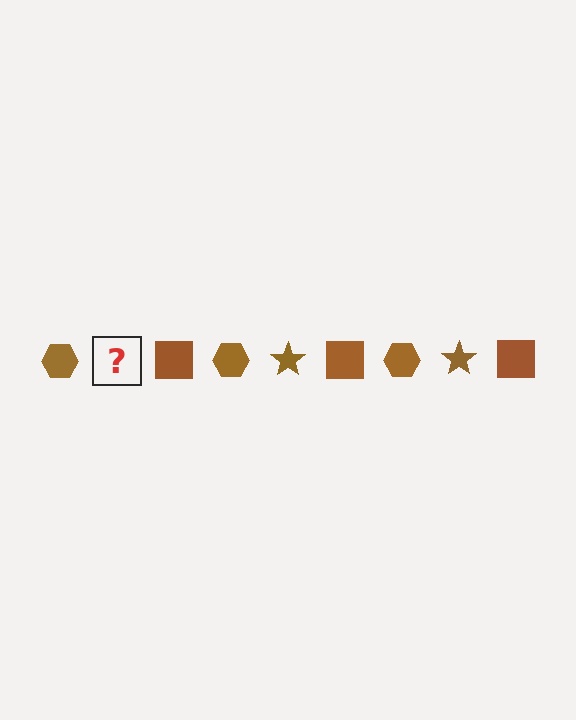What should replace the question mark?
The question mark should be replaced with a brown star.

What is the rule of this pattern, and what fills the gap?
The rule is that the pattern cycles through hexagon, star, square shapes in brown. The gap should be filled with a brown star.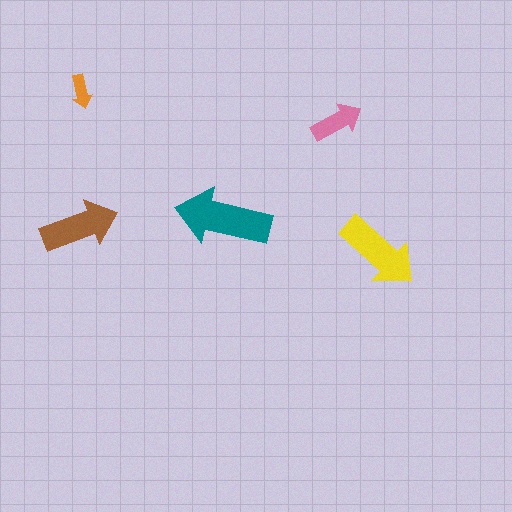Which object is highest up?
The orange arrow is topmost.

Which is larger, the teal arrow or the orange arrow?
The teal one.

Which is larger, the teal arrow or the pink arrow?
The teal one.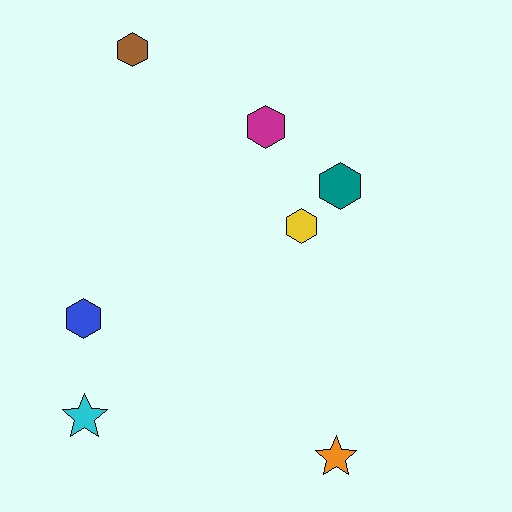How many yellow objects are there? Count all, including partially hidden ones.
There is 1 yellow object.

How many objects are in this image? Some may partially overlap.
There are 7 objects.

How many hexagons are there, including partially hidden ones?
There are 5 hexagons.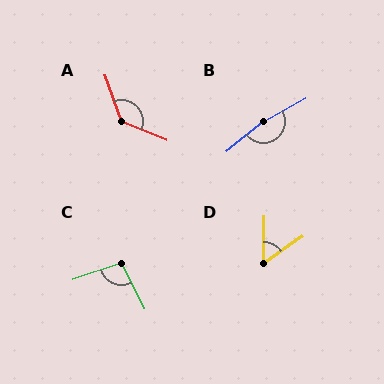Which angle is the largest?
B, at approximately 170 degrees.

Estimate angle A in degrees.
Approximately 132 degrees.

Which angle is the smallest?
D, at approximately 55 degrees.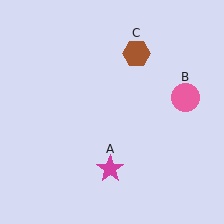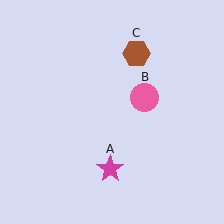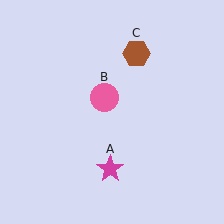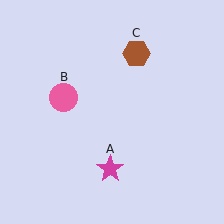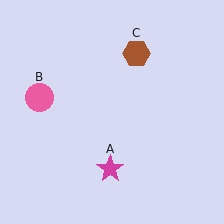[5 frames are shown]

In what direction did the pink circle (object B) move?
The pink circle (object B) moved left.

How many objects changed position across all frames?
1 object changed position: pink circle (object B).